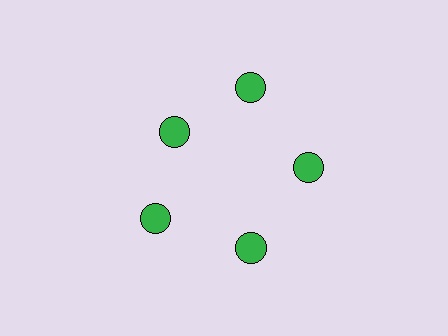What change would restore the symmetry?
The symmetry would be restored by moving it outward, back onto the ring so that all 5 circles sit at equal angles and equal distance from the center.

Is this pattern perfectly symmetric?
No. The 5 green circles are arranged in a ring, but one element near the 10 o'clock position is pulled inward toward the center, breaking the 5-fold rotational symmetry.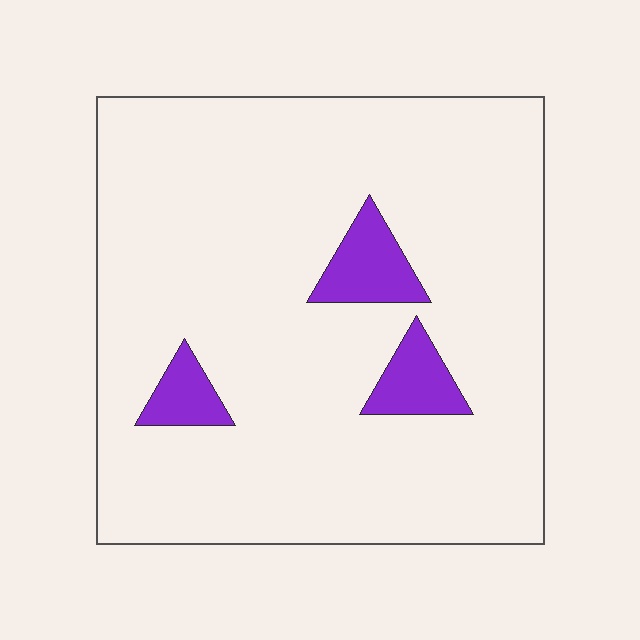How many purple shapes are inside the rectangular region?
3.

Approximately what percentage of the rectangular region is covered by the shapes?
Approximately 10%.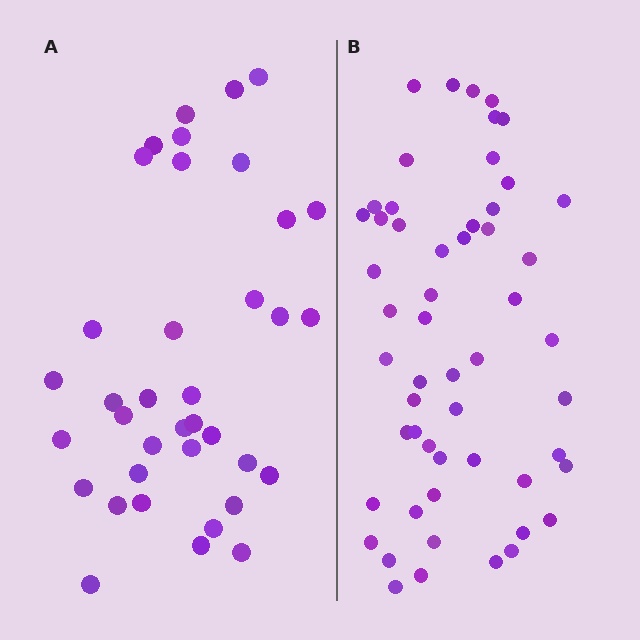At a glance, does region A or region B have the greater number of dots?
Region B (the right region) has more dots.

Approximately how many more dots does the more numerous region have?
Region B has approximately 15 more dots than region A.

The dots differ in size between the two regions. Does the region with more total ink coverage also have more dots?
No. Region A has more total ink coverage because its dots are larger, but region B actually contains more individual dots. Total area can be misleading — the number of items is what matters here.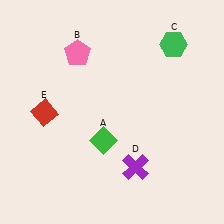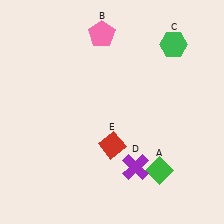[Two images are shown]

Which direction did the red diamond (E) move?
The red diamond (E) moved right.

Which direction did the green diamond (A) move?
The green diamond (A) moved right.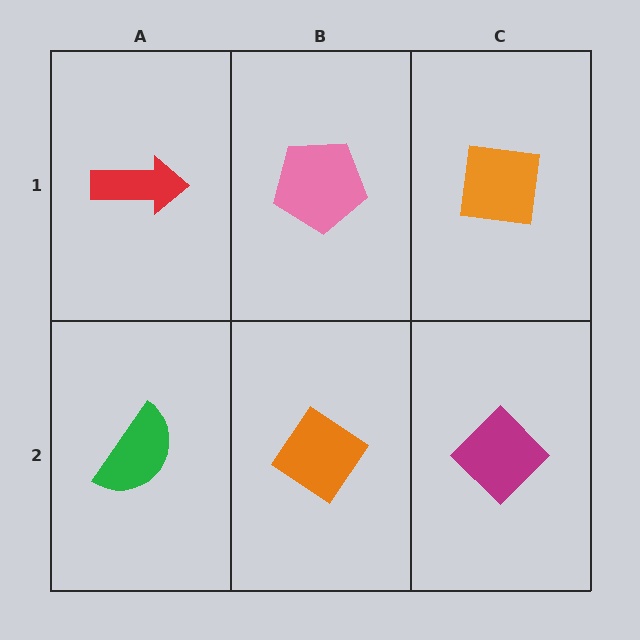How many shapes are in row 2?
3 shapes.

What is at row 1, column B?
A pink pentagon.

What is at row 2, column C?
A magenta diamond.